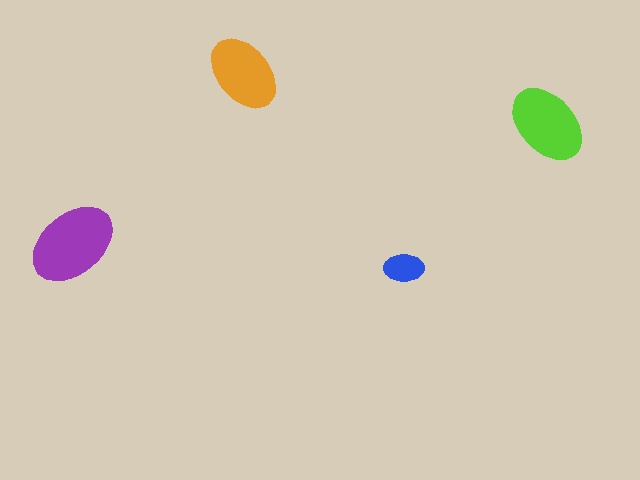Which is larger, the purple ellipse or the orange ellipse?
The purple one.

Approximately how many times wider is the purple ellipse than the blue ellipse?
About 2 times wider.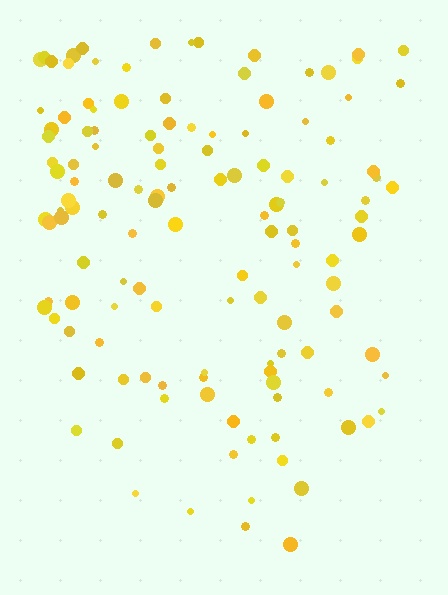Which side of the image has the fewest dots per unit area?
The bottom.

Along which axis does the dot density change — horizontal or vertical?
Vertical.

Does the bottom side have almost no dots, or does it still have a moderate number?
Still a moderate number, just noticeably fewer than the top.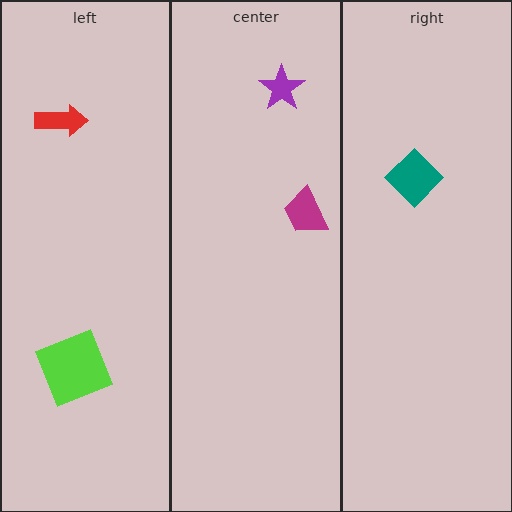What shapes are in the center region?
The magenta trapezoid, the purple star.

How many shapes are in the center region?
2.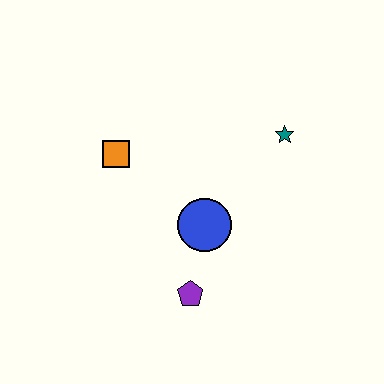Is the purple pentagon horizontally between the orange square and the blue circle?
Yes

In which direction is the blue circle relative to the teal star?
The blue circle is below the teal star.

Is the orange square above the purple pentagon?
Yes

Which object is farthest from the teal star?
The purple pentagon is farthest from the teal star.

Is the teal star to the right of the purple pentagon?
Yes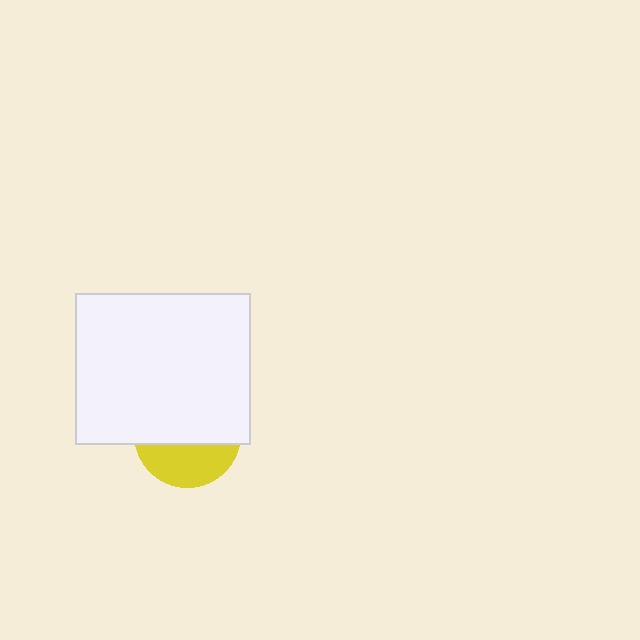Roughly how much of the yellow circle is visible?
A small part of it is visible (roughly 36%).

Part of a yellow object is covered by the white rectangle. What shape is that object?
It is a circle.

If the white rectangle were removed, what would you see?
You would see the complete yellow circle.